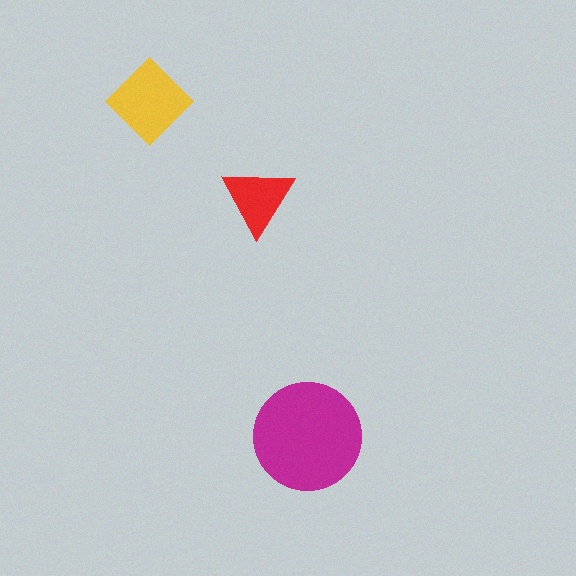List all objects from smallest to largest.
The red triangle, the yellow diamond, the magenta circle.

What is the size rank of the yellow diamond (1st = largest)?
2nd.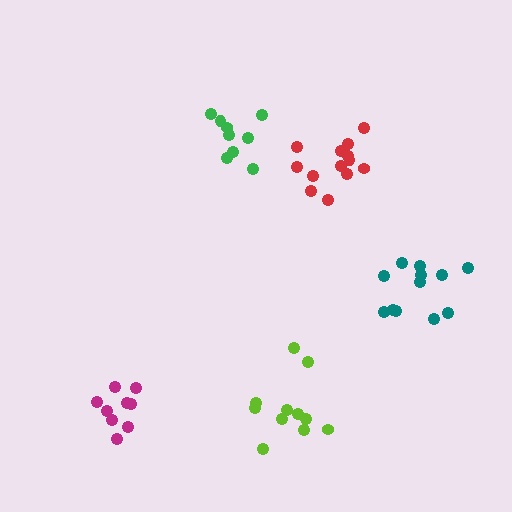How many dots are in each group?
Group 1: 11 dots, Group 2: 12 dots, Group 3: 9 dots, Group 4: 9 dots, Group 5: 13 dots (54 total).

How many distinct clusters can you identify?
There are 5 distinct clusters.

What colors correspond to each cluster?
The clusters are colored: lime, teal, green, magenta, red.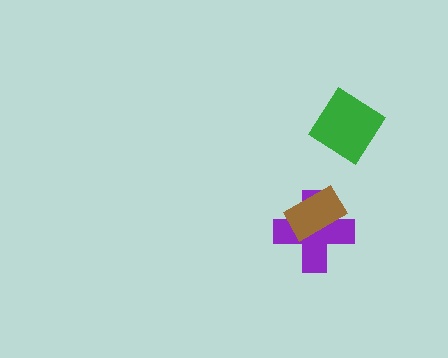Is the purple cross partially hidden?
Yes, it is partially covered by another shape.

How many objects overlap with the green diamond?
0 objects overlap with the green diamond.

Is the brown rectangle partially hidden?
No, no other shape covers it.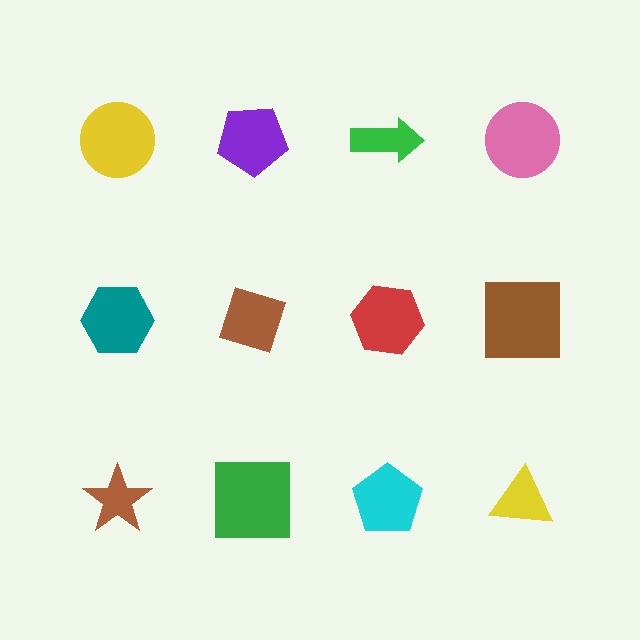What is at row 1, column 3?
A green arrow.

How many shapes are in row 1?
4 shapes.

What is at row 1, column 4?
A pink circle.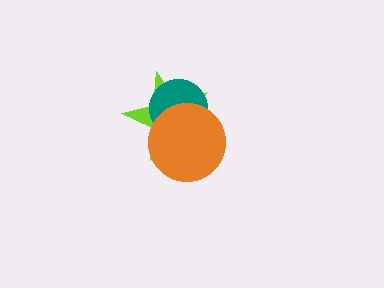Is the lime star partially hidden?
Yes, it is partially covered by another shape.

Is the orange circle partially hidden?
No, no other shape covers it.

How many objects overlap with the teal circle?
2 objects overlap with the teal circle.